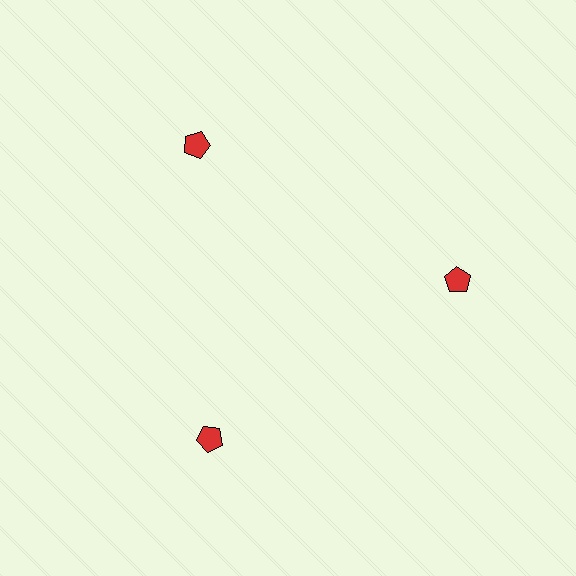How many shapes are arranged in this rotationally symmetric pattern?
There are 3 shapes, arranged in 3 groups of 1.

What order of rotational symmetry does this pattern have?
This pattern has 3-fold rotational symmetry.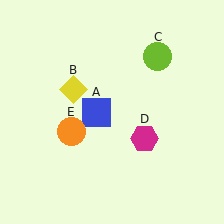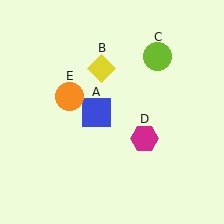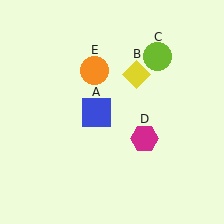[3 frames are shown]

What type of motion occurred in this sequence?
The yellow diamond (object B), orange circle (object E) rotated clockwise around the center of the scene.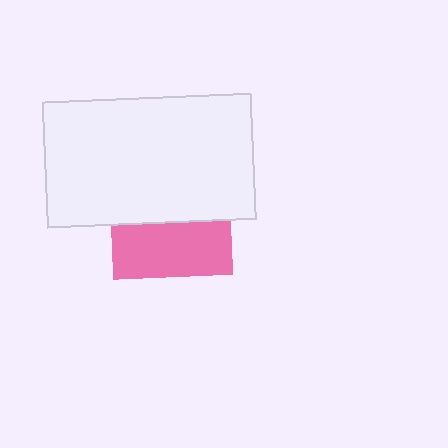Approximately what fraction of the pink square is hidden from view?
Roughly 55% of the pink square is hidden behind the white rectangle.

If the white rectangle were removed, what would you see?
You would see the complete pink square.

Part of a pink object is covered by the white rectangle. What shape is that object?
It is a square.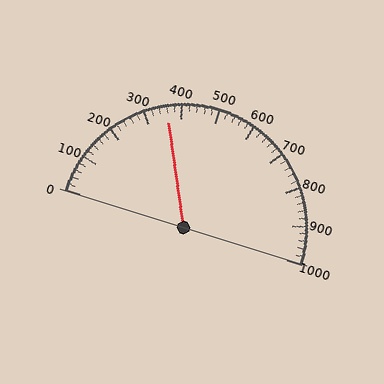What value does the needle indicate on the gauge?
The needle indicates approximately 360.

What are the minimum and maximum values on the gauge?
The gauge ranges from 0 to 1000.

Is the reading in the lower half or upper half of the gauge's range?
The reading is in the lower half of the range (0 to 1000).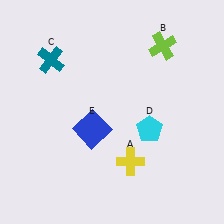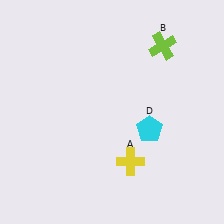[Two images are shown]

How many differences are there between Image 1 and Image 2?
There are 2 differences between the two images.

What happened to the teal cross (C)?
The teal cross (C) was removed in Image 2. It was in the top-left area of Image 1.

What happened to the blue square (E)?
The blue square (E) was removed in Image 2. It was in the bottom-left area of Image 1.